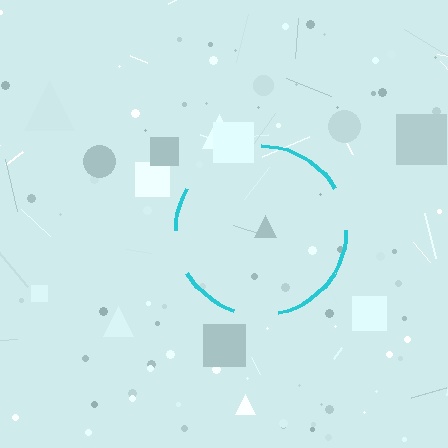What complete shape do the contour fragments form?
The contour fragments form a circle.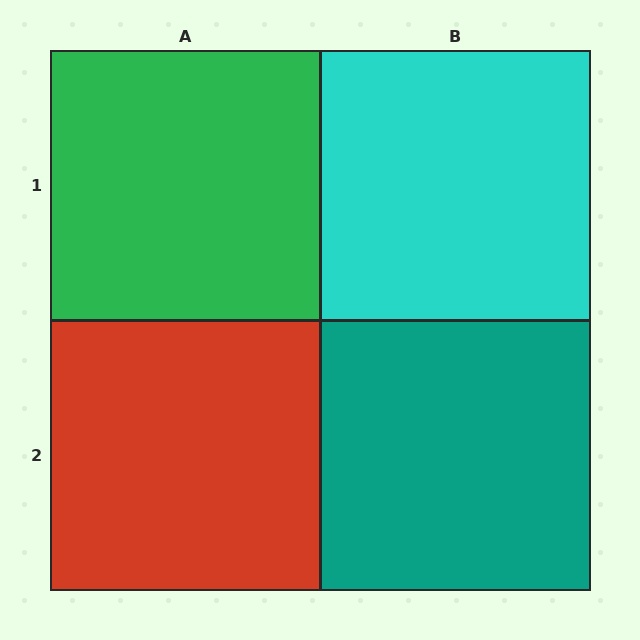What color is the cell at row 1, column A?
Green.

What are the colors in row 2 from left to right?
Red, teal.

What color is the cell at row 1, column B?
Cyan.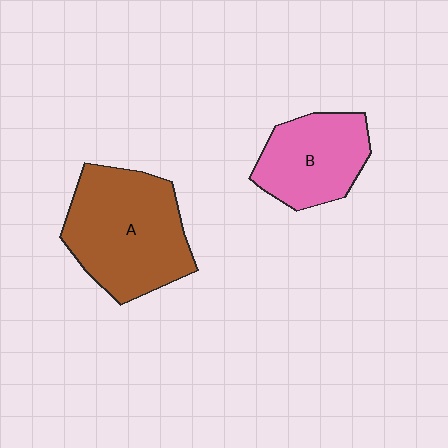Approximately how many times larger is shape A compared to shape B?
Approximately 1.5 times.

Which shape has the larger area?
Shape A (brown).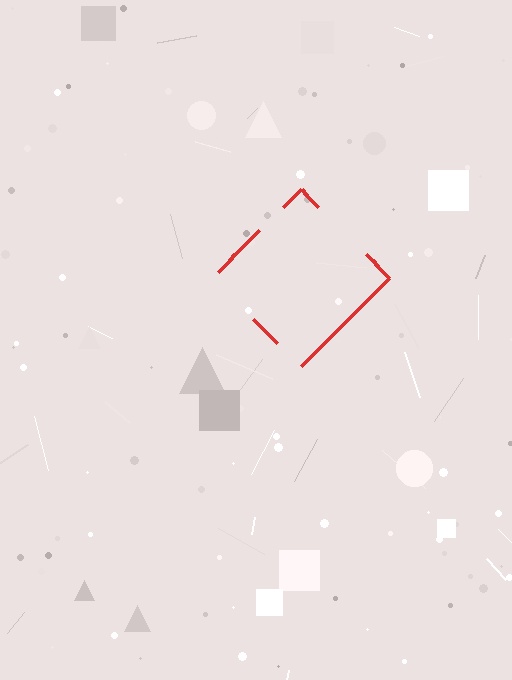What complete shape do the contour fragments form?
The contour fragments form a diamond.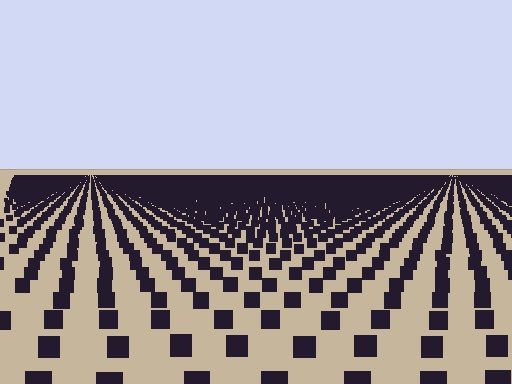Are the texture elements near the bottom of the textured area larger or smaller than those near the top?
Larger. Near the bottom, elements are closer to the viewer and appear at a bigger on-screen size.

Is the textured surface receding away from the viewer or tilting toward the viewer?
The surface is receding away from the viewer. Texture elements get smaller and denser toward the top.